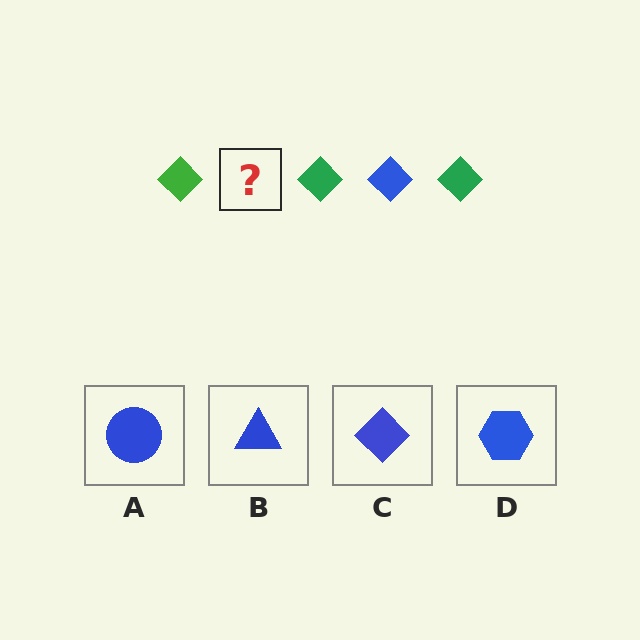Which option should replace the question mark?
Option C.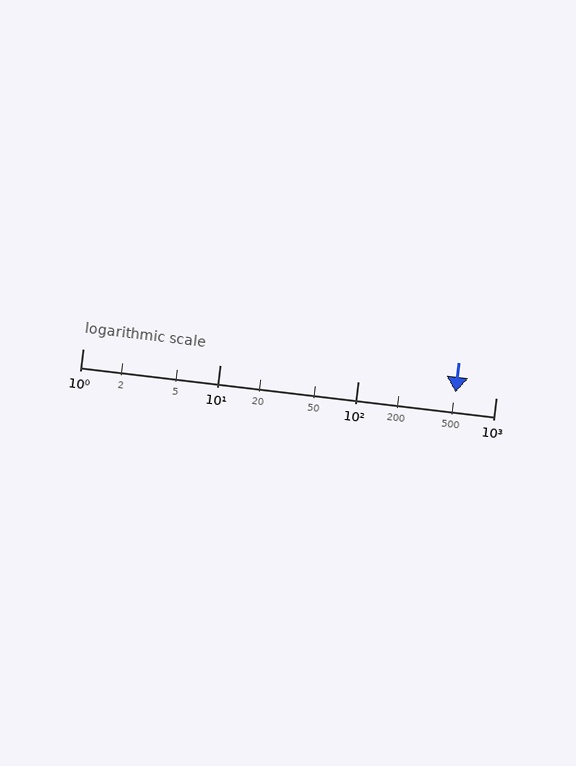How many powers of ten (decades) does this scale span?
The scale spans 3 decades, from 1 to 1000.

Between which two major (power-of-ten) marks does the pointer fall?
The pointer is between 100 and 1000.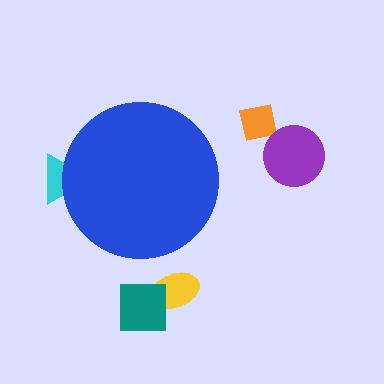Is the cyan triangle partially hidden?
Yes, the cyan triangle is partially hidden behind the blue circle.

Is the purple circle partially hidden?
No, the purple circle is fully visible.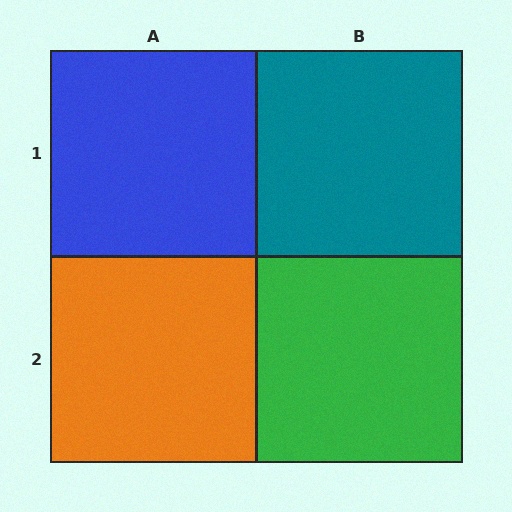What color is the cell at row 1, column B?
Teal.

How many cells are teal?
1 cell is teal.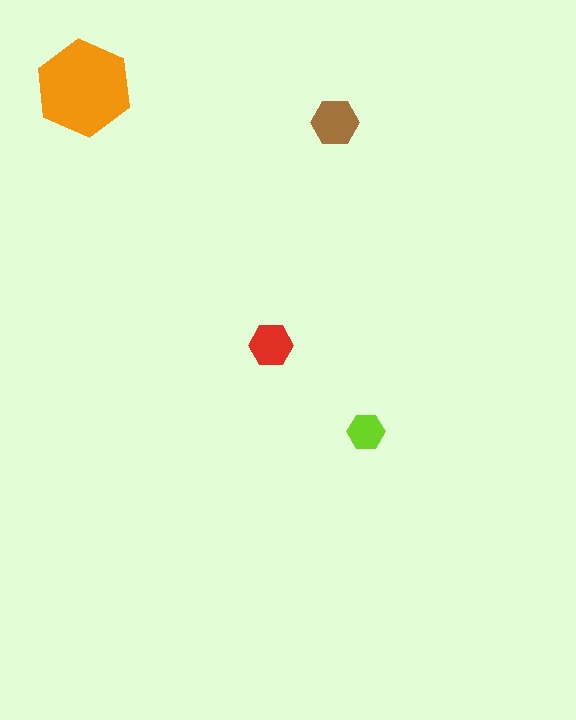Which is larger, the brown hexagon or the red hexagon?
The brown one.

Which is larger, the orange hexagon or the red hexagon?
The orange one.